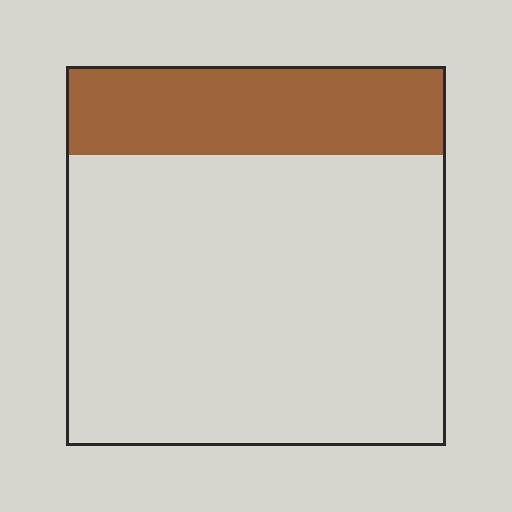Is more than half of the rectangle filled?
No.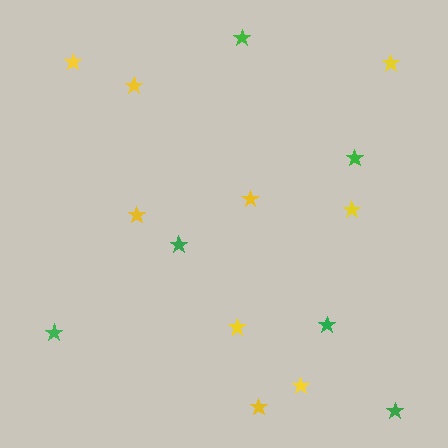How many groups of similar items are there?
There are 2 groups: one group of yellow stars (9) and one group of green stars (6).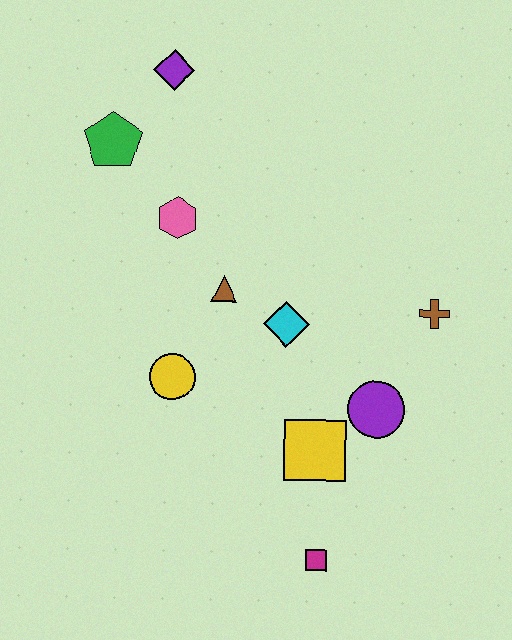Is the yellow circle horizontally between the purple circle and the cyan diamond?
No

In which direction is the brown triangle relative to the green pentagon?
The brown triangle is below the green pentagon.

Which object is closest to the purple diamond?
The green pentagon is closest to the purple diamond.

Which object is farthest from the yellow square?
The purple diamond is farthest from the yellow square.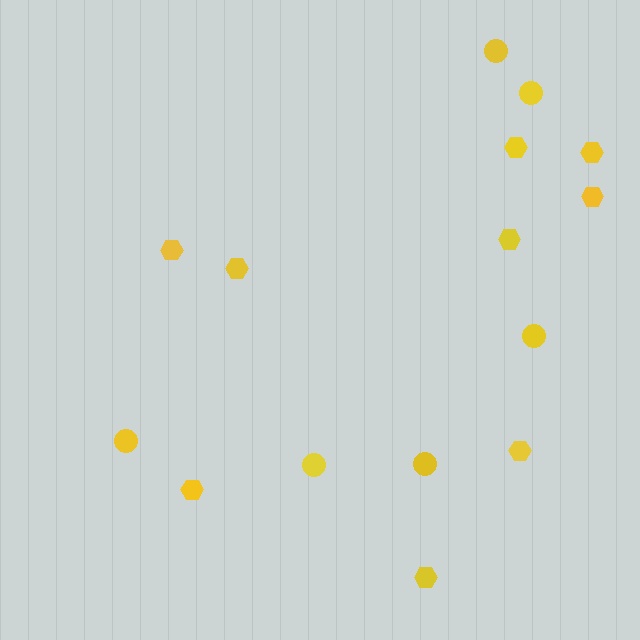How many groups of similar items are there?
There are 2 groups: one group of circles (6) and one group of hexagons (9).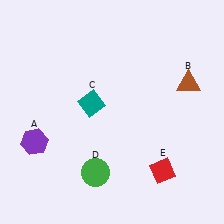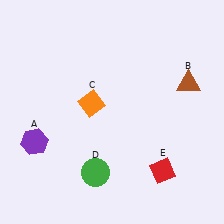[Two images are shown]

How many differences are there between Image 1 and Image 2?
There is 1 difference between the two images.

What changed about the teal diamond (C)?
In Image 1, C is teal. In Image 2, it changed to orange.